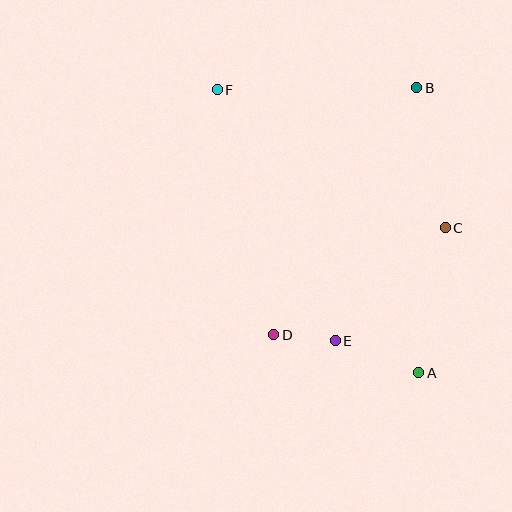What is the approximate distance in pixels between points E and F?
The distance between E and F is approximately 277 pixels.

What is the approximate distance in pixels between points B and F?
The distance between B and F is approximately 199 pixels.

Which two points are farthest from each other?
Points A and F are farthest from each other.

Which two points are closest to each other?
Points D and E are closest to each other.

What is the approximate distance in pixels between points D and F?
The distance between D and F is approximately 251 pixels.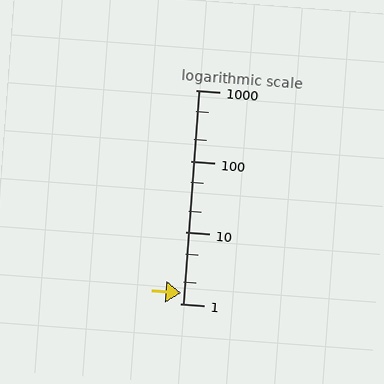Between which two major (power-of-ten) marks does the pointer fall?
The pointer is between 1 and 10.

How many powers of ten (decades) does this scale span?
The scale spans 3 decades, from 1 to 1000.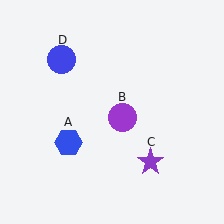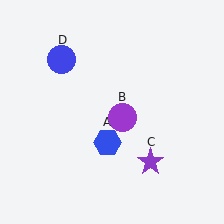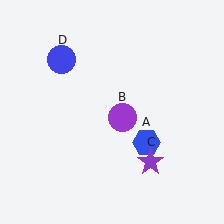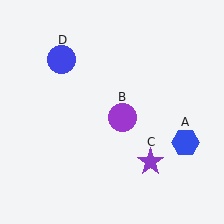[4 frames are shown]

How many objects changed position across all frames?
1 object changed position: blue hexagon (object A).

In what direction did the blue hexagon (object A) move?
The blue hexagon (object A) moved right.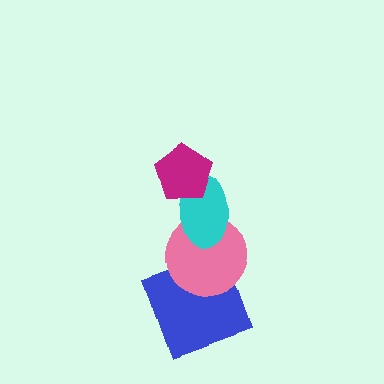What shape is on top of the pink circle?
The cyan ellipse is on top of the pink circle.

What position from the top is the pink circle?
The pink circle is 3rd from the top.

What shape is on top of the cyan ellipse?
The magenta pentagon is on top of the cyan ellipse.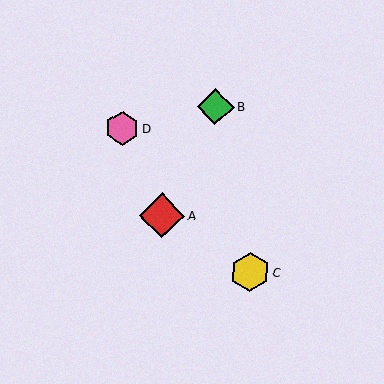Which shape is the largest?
The red diamond (labeled A) is the largest.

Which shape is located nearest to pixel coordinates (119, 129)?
The pink hexagon (labeled D) at (122, 128) is nearest to that location.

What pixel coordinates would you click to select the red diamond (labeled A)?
Click at (162, 216) to select the red diamond A.